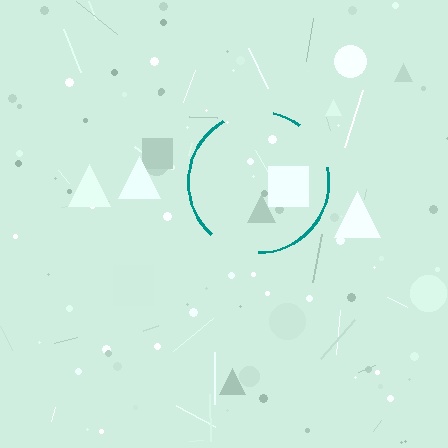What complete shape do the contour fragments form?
The contour fragments form a circle.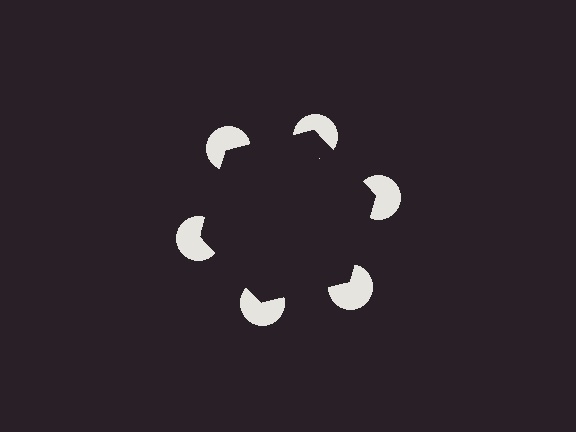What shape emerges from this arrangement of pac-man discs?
An illusory hexagon — its edges are inferred from the aligned wedge cuts in the pac-man discs, not physically drawn.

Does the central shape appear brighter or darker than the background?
It typically appears slightly darker than the background, even though no actual brightness change is drawn.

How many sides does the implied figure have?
6 sides.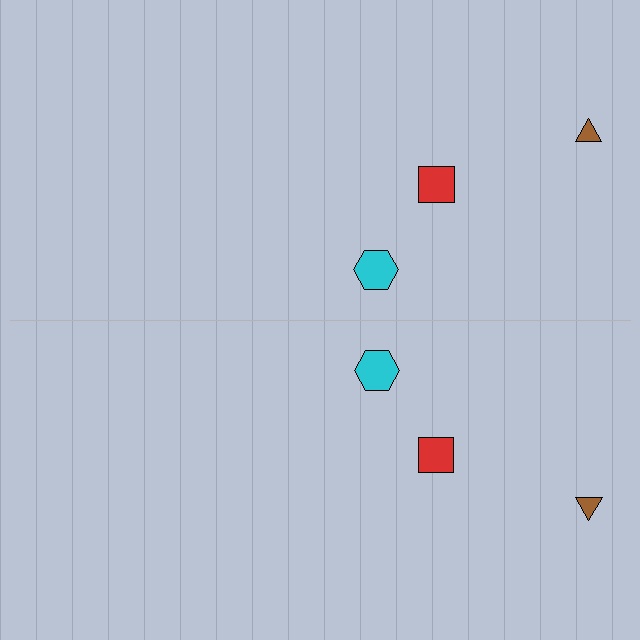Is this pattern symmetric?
Yes, this pattern has bilateral (reflection) symmetry.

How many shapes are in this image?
There are 6 shapes in this image.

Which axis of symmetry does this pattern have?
The pattern has a horizontal axis of symmetry running through the center of the image.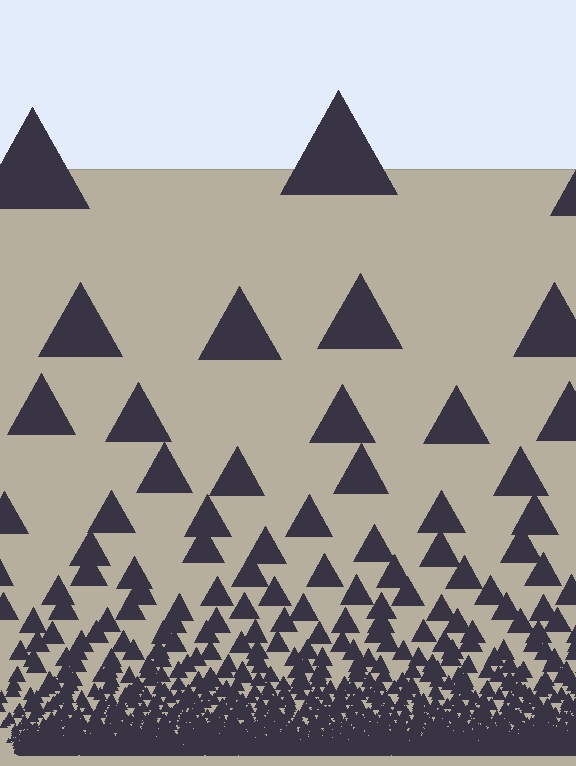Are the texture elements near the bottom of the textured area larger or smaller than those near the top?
Smaller. The gradient is inverted — elements near the bottom are smaller and denser.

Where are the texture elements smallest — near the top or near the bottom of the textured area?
Near the bottom.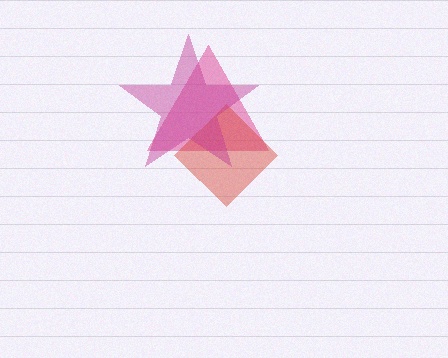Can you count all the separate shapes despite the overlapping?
Yes, there are 3 separate shapes.